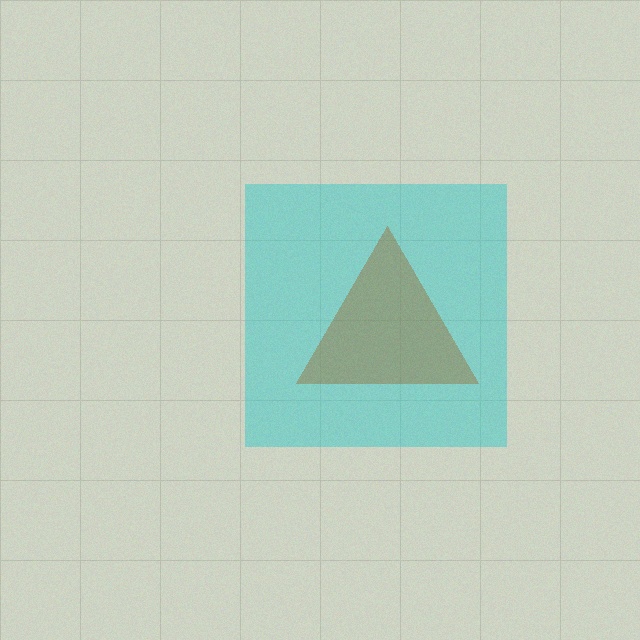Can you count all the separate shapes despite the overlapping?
Yes, there are 2 separate shapes.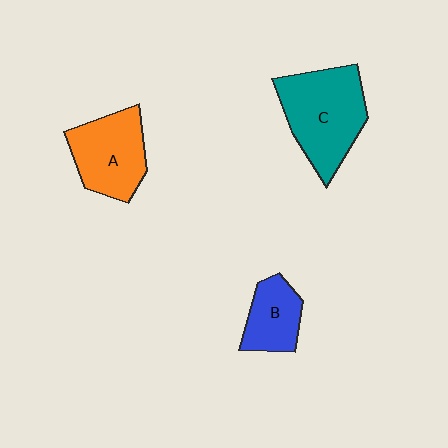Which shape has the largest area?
Shape C (teal).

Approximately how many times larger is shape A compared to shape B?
Approximately 1.5 times.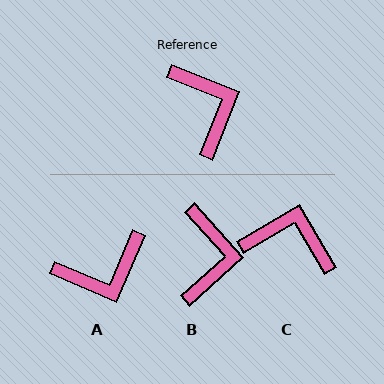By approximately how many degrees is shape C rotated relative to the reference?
Approximately 52 degrees counter-clockwise.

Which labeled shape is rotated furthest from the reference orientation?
A, about 92 degrees away.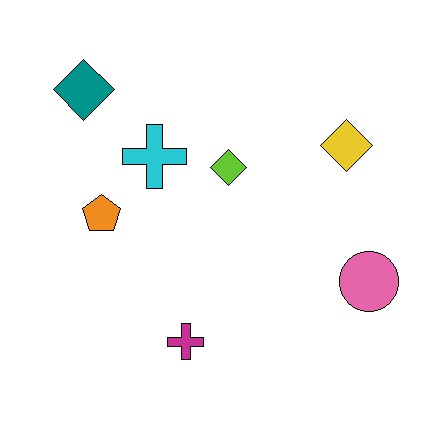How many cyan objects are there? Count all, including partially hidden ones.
There is 1 cyan object.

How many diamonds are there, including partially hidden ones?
There are 3 diamonds.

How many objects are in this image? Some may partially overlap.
There are 7 objects.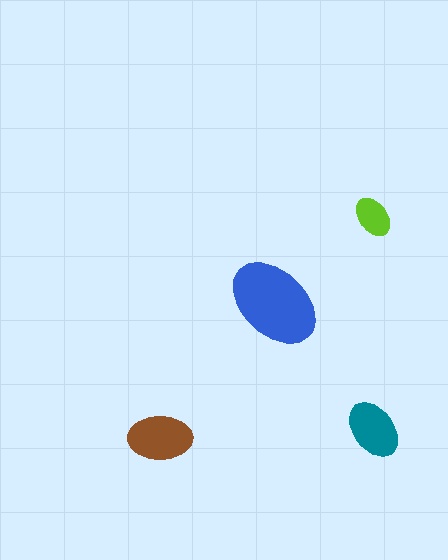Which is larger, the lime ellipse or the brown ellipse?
The brown one.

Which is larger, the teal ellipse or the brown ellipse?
The brown one.